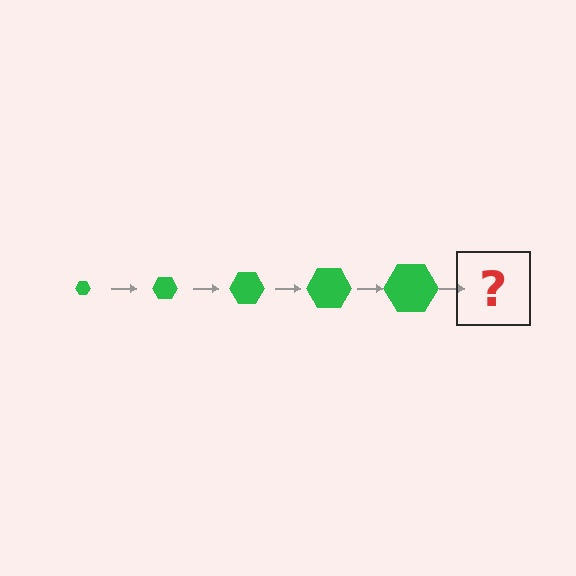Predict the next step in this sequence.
The next step is a green hexagon, larger than the previous one.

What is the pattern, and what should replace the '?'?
The pattern is that the hexagon gets progressively larger each step. The '?' should be a green hexagon, larger than the previous one.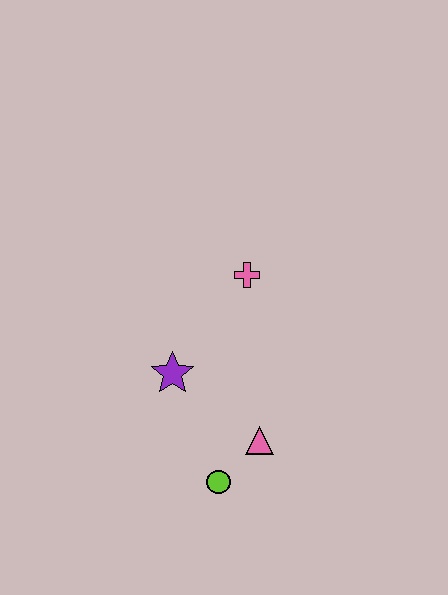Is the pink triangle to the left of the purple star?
No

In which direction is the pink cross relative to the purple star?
The pink cross is above the purple star.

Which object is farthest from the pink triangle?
The pink cross is farthest from the pink triangle.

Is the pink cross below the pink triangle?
No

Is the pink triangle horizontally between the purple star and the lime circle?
No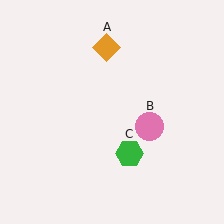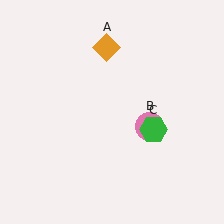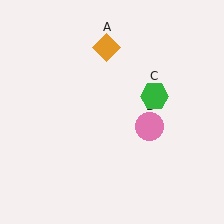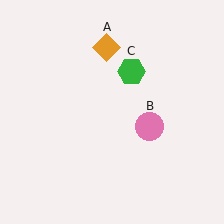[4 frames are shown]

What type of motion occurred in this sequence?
The green hexagon (object C) rotated counterclockwise around the center of the scene.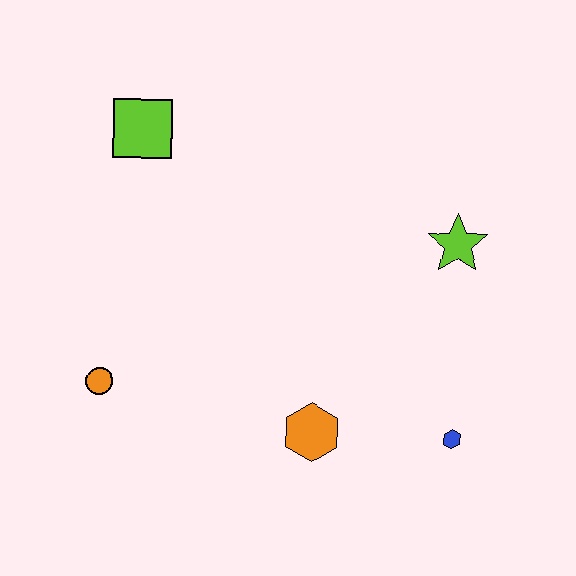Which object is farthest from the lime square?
The blue hexagon is farthest from the lime square.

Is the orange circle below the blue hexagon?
No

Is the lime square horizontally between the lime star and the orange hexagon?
No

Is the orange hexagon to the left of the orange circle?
No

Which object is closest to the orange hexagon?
The blue hexagon is closest to the orange hexagon.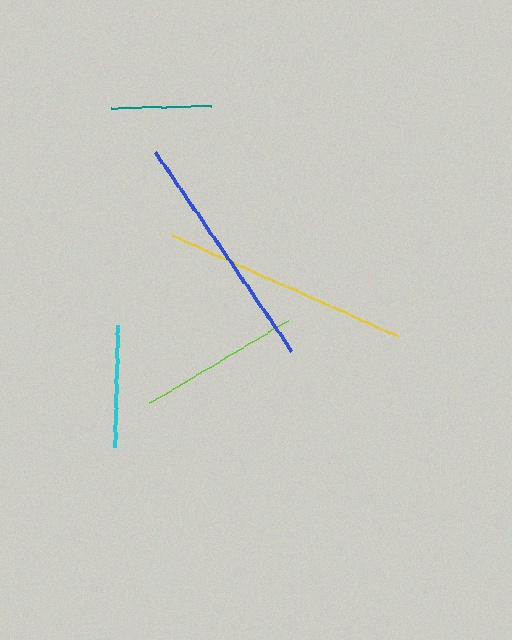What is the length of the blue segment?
The blue segment is approximately 241 pixels long.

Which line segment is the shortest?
The teal line is the shortest at approximately 100 pixels.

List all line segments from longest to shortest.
From longest to shortest: yellow, blue, lime, cyan, teal.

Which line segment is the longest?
The yellow line is the longest at approximately 247 pixels.